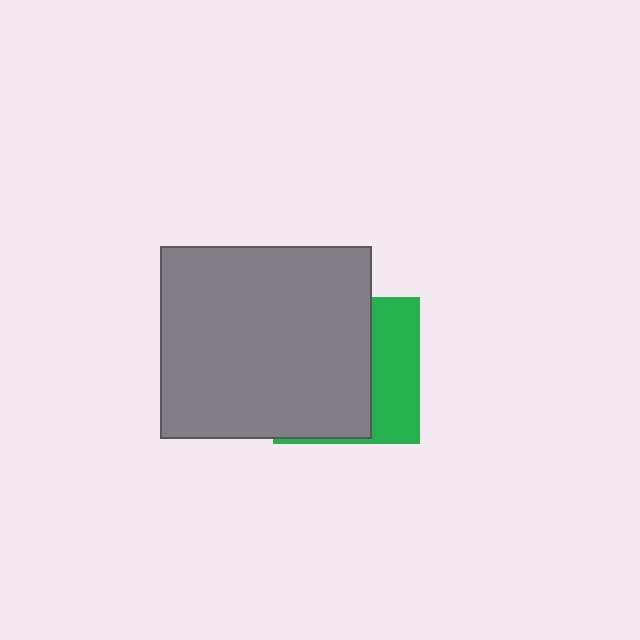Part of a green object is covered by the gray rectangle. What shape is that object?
It is a square.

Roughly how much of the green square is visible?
A small part of it is visible (roughly 35%).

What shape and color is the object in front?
The object in front is a gray rectangle.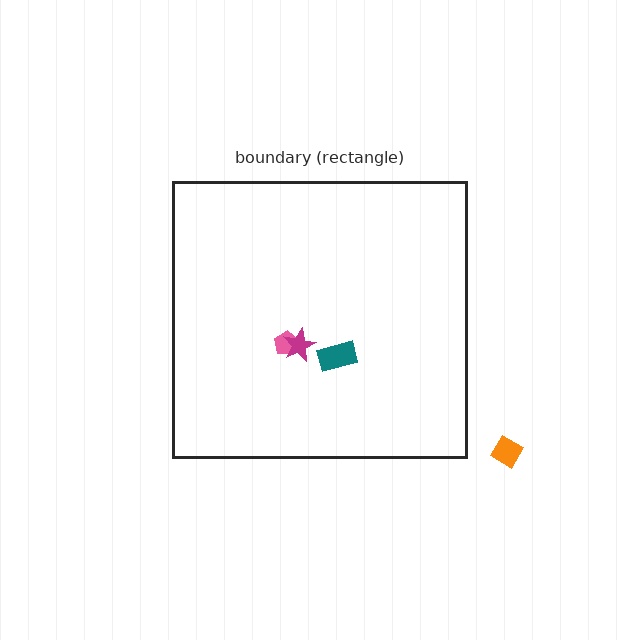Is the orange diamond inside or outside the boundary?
Outside.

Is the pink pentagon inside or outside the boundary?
Inside.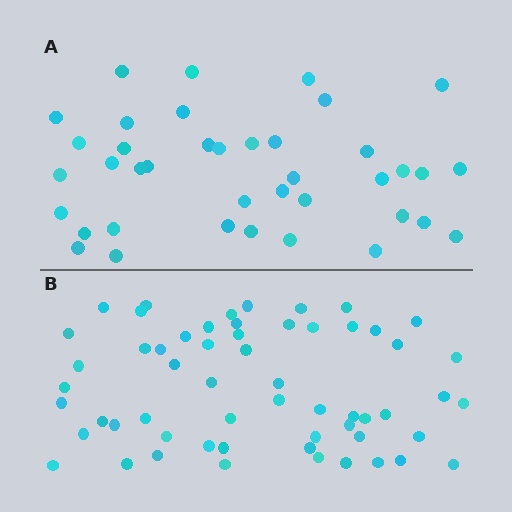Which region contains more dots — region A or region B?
Region B (the bottom region) has more dots.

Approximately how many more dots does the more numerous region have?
Region B has approximately 20 more dots than region A.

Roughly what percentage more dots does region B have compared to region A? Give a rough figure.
About 50% more.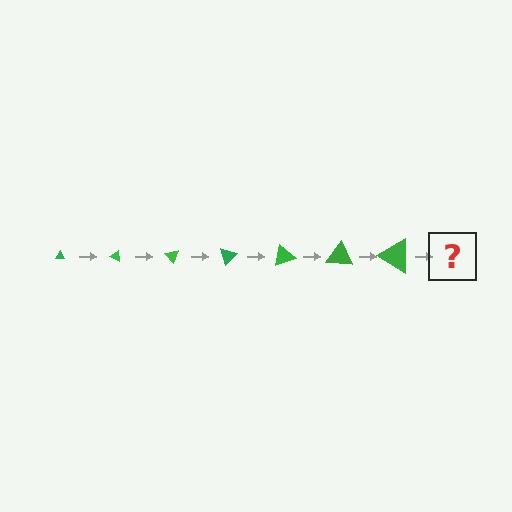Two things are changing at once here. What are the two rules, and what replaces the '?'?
The two rules are that the triangle grows larger each step and it rotates 25 degrees each step. The '?' should be a triangle, larger than the previous one and rotated 175 degrees from the start.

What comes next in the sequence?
The next element should be a triangle, larger than the previous one and rotated 175 degrees from the start.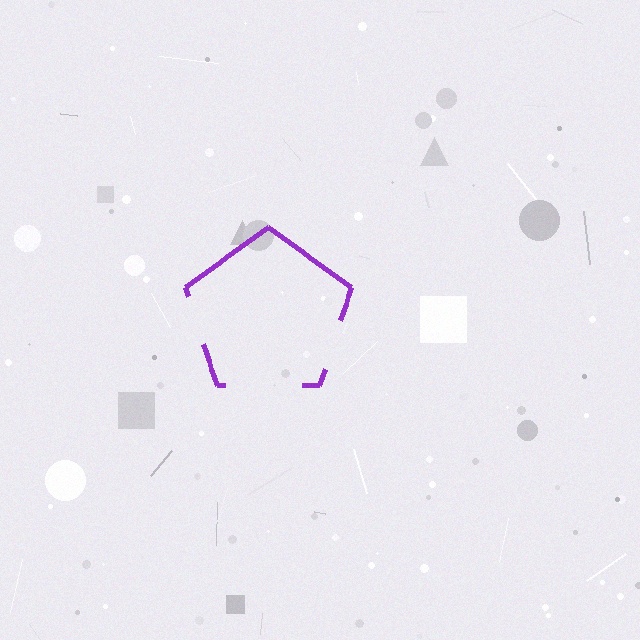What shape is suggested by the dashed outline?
The dashed outline suggests a pentagon.